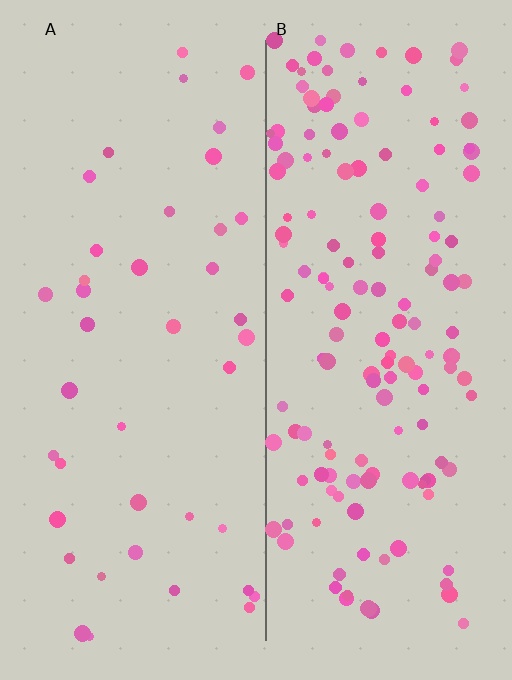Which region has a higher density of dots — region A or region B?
B (the right).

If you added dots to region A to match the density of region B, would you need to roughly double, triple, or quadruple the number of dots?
Approximately quadruple.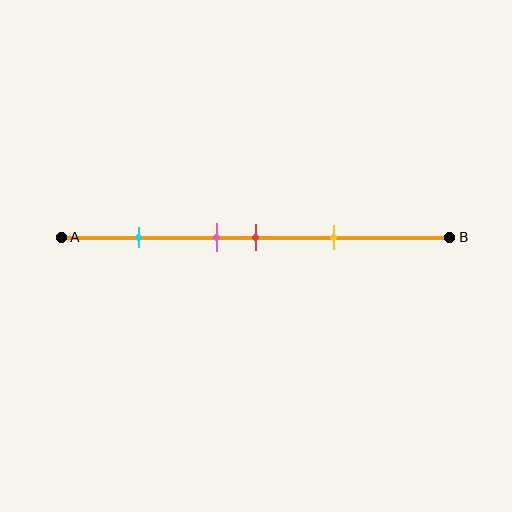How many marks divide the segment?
There are 4 marks dividing the segment.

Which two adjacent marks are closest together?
The pink and red marks are the closest adjacent pair.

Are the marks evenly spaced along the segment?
No, the marks are not evenly spaced.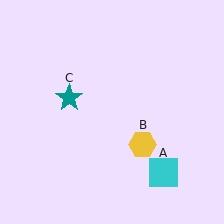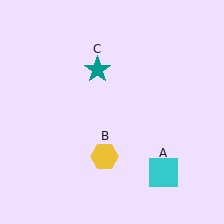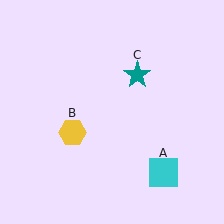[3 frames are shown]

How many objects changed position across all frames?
2 objects changed position: yellow hexagon (object B), teal star (object C).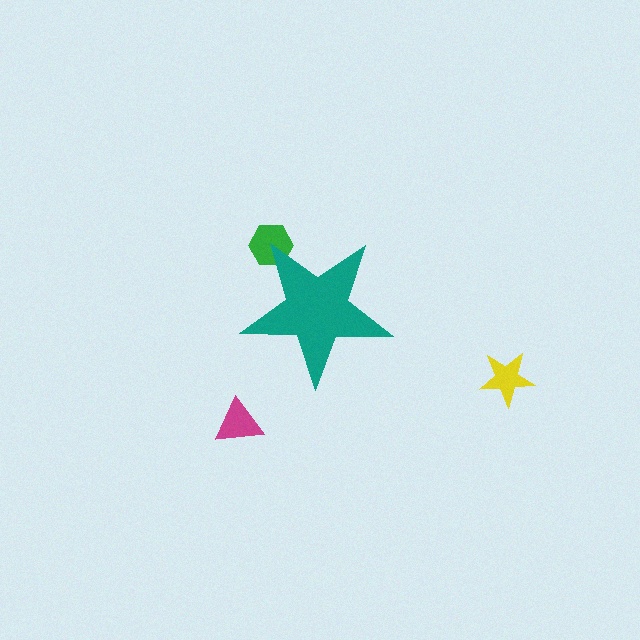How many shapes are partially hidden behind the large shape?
1 shape is partially hidden.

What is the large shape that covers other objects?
A teal star.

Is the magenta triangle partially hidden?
No, the magenta triangle is fully visible.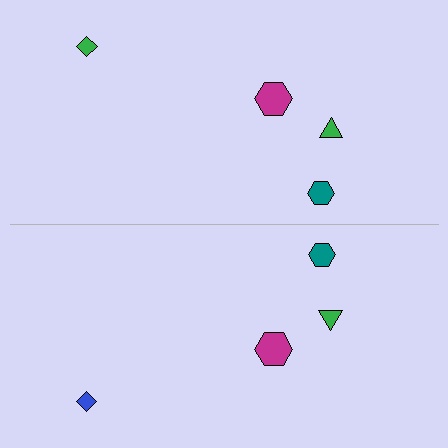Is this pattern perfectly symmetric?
No, the pattern is not perfectly symmetric. The blue diamond on the bottom side breaks the symmetry — its mirror counterpart is green.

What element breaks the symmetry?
The blue diamond on the bottom side breaks the symmetry — its mirror counterpart is green.